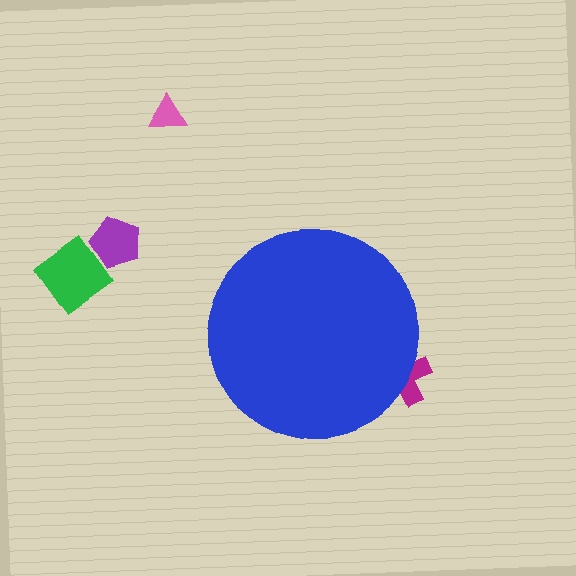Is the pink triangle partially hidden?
No, the pink triangle is fully visible.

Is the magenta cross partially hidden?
Yes, the magenta cross is partially hidden behind the blue circle.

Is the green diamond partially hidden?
No, the green diamond is fully visible.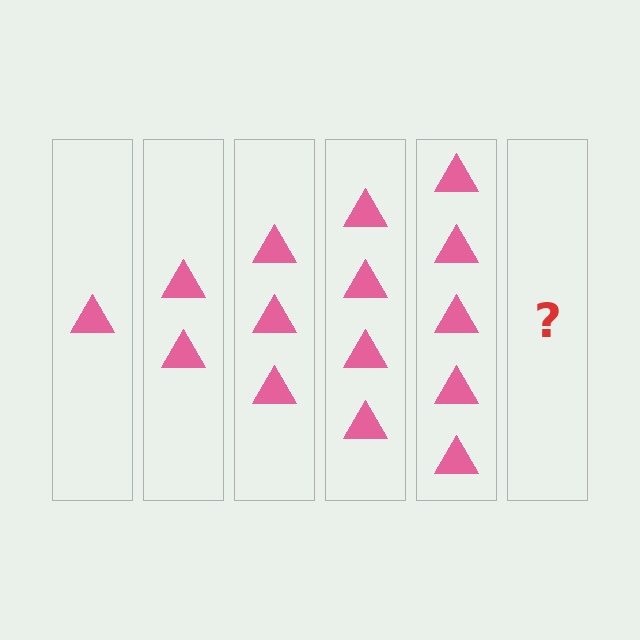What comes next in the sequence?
The next element should be 6 triangles.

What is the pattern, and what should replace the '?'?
The pattern is that each step adds one more triangle. The '?' should be 6 triangles.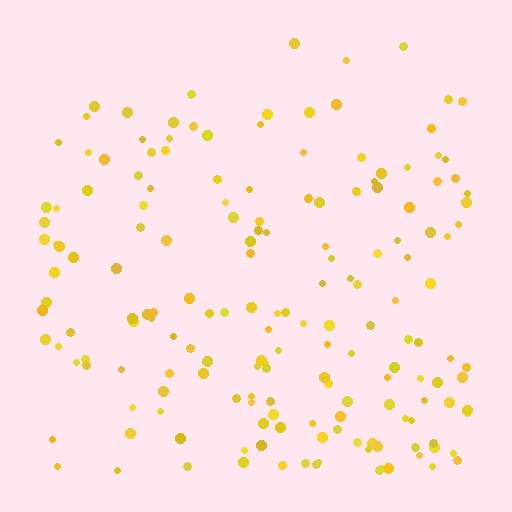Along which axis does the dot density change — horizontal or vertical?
Vertical.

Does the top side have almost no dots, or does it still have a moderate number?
Still a moderate number, just noticeably fewer than the bottom.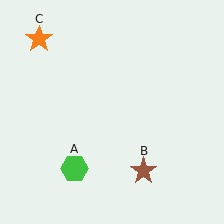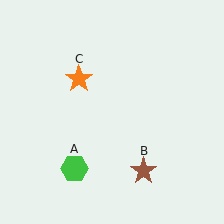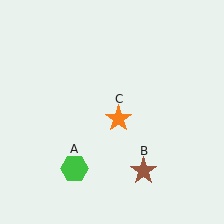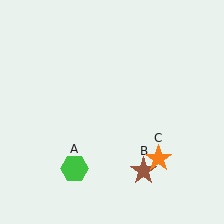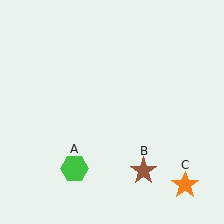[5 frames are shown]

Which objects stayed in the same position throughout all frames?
Green hexagon (object A) and brown star (object B) remained stationary.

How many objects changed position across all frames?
1 object changed position: orange star (object C).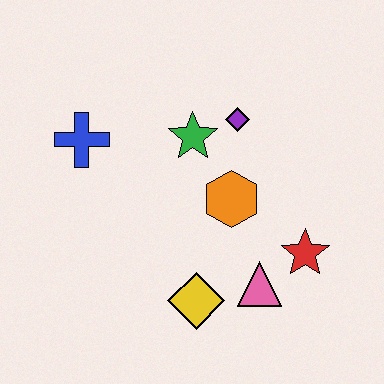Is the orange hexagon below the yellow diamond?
No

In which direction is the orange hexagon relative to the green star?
The orange hexagon is below the green star.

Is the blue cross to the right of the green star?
No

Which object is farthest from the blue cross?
The red star is farthest from the blue cross.